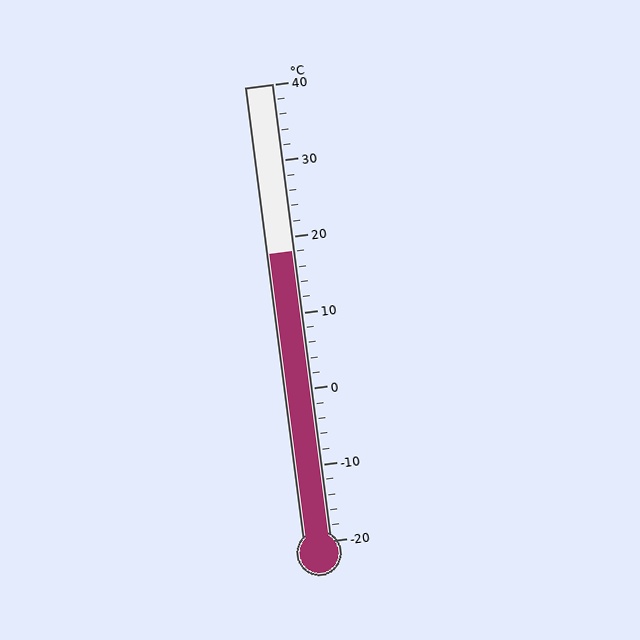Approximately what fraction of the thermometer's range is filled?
The thermometer is filled to approximately 65% of its range.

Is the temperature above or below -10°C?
The temperature is above -10°C.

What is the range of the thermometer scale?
The thermometer scale ranges from -20°C to 40°C.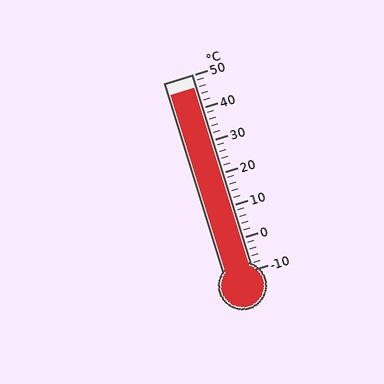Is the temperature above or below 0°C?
The temperature is above 0°C.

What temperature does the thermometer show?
The thermometer shows approximately 46°C.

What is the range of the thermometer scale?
The thermometer scale ranges from -10°C to 50°C.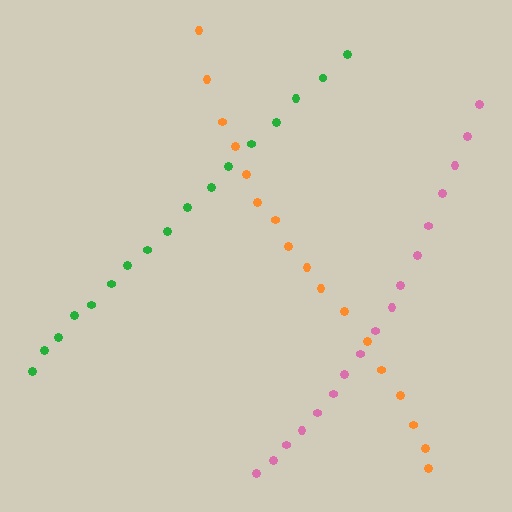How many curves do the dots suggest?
There are 3 distinct paths.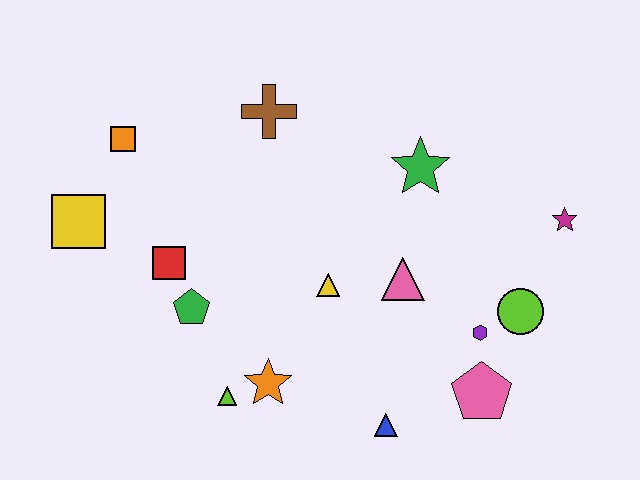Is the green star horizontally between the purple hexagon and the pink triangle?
Yes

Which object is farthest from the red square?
The magenta star is farthest from the red square.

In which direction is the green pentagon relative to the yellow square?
The green pentagon is to the right of the yellow square.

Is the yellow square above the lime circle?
Yes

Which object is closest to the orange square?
The yellow square is closest to the orange square.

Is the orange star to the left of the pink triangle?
Yes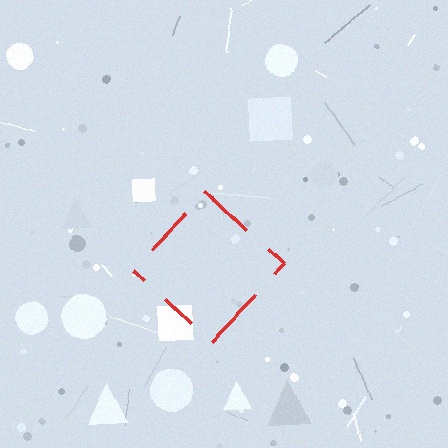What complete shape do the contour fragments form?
The contour fragments form a diamond.